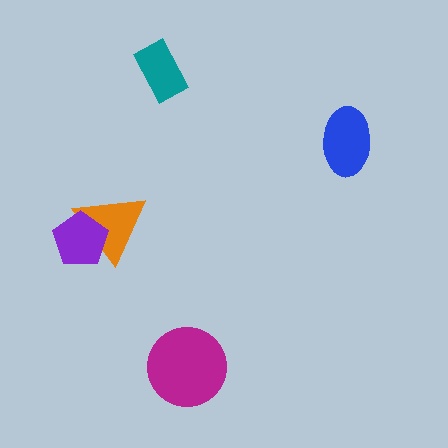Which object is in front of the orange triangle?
The purple pentagon is in front of the orange triangle.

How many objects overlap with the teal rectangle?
0 objects overlap with the teal rectangle.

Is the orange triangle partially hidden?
Yes, it is partially covered by another shape.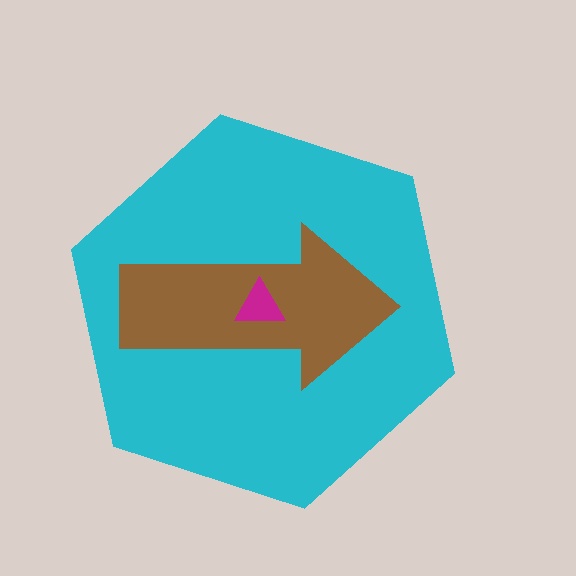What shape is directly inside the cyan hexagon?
The brown arrow.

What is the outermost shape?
The cyan hexagon.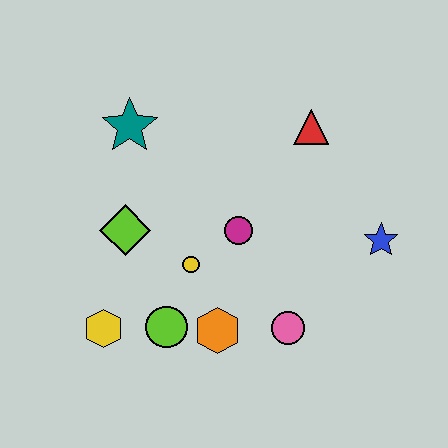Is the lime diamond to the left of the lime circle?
Yes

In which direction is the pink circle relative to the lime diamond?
The pink circle is to the right of the lime diamond.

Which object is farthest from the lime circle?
The red triangle is farthest from the lime circle.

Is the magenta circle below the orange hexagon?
No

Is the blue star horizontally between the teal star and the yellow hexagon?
No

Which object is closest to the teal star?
The lime diamond is closest to the teal star.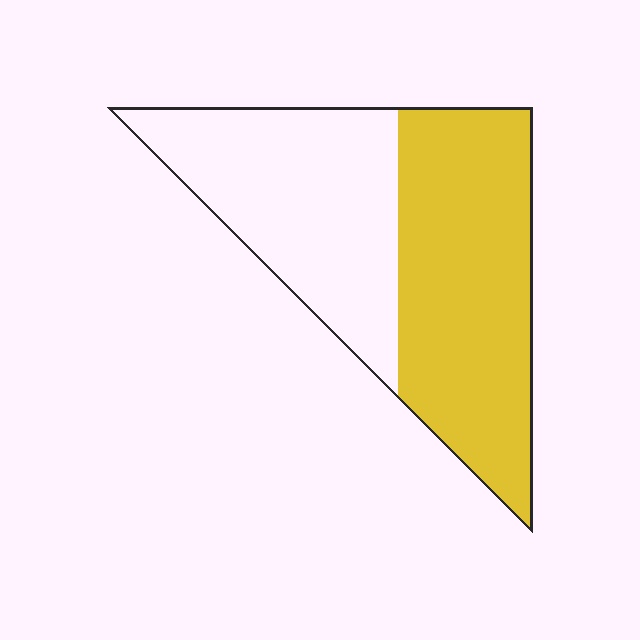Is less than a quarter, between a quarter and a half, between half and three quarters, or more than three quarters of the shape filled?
Between half and three quarters.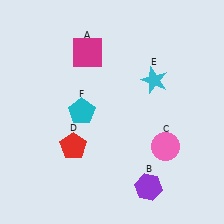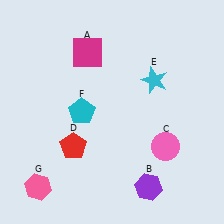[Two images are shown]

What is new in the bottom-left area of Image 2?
A pink hexagon (G) was added in the bottom-left area of Image 2.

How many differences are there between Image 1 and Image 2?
There is 1 difference between the two images.